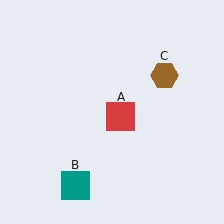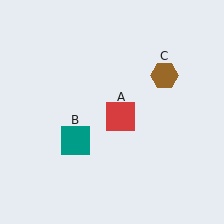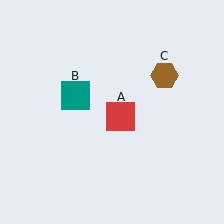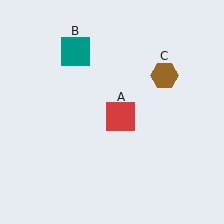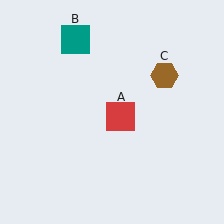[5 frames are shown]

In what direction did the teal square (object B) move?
The teal square (object B) moved up.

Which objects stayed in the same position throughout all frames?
Red square (object A) and brown hexagon (object C) remained stationary.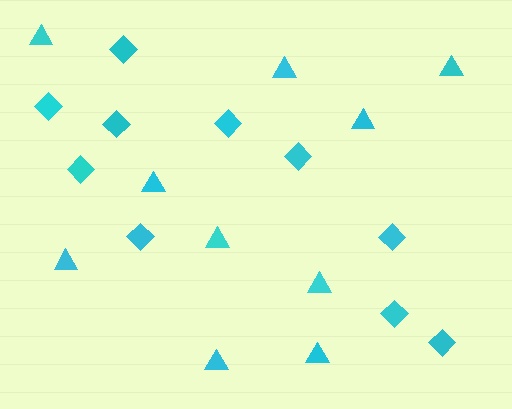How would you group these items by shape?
There are 2 groups: one group of diamonds (10) and one group of triangles (10).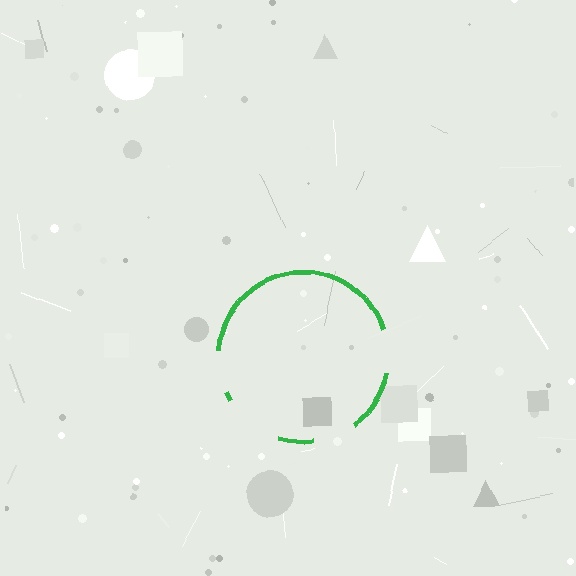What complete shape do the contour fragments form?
The contour fragments form a circle.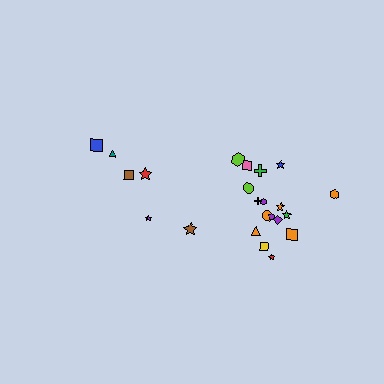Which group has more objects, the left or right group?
The right group.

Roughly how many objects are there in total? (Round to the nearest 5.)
Roughly 25 objects in total.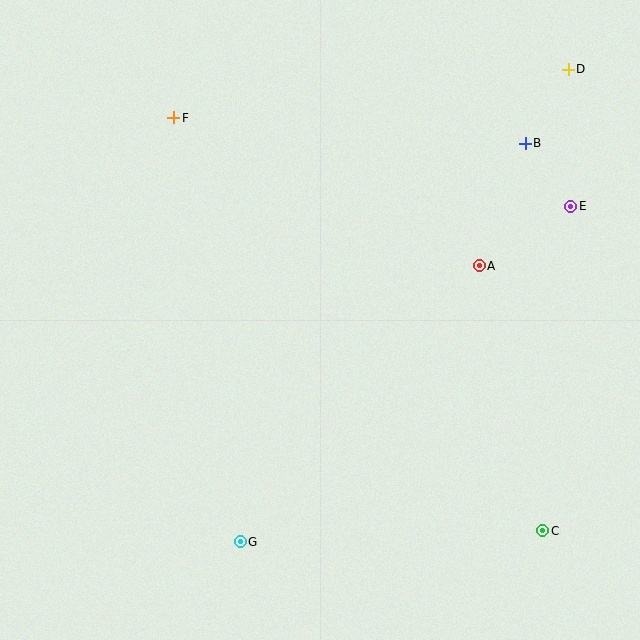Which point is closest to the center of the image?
Point A at (479, 266) is closest to the center.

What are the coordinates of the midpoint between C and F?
The midpoint between C and F is at (358, 324).